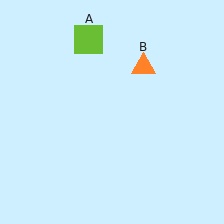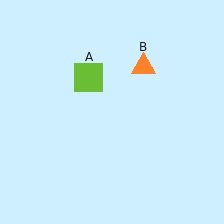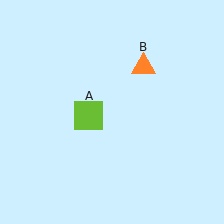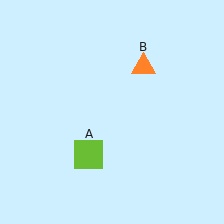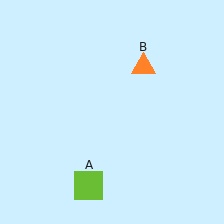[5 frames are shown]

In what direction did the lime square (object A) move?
The lime square (object A) moved down.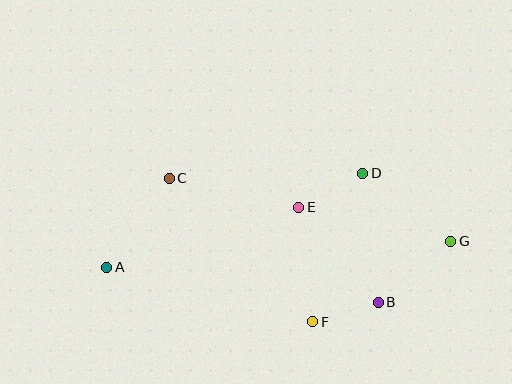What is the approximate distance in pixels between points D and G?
The distance between D and G is approximately 111 pixels.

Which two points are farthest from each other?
Points A and G are farthest from each other.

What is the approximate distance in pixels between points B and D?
The distance between B and D is approximately 130 pixels.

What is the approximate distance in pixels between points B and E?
The distance between B and E is approximately 124 pixels.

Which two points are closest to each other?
Points B and F are closest to each other.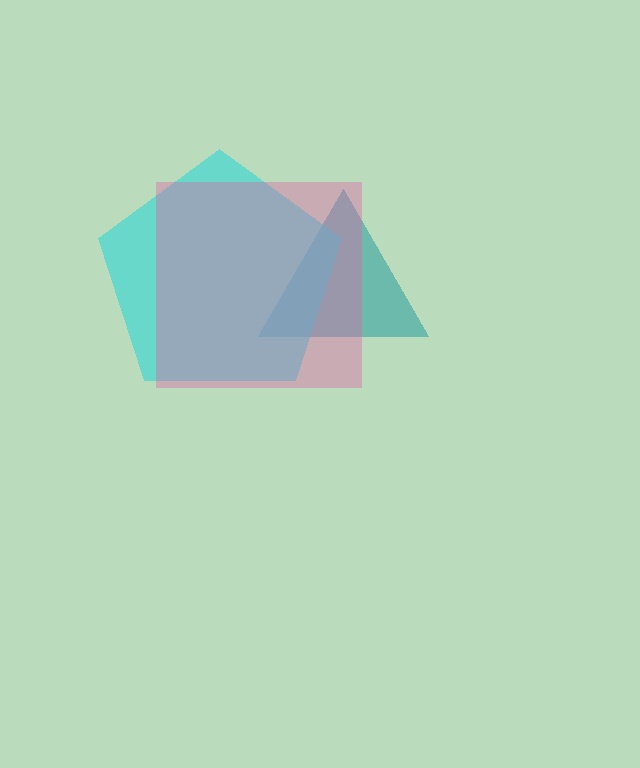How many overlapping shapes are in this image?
There are 3 overlapping shapes in the image.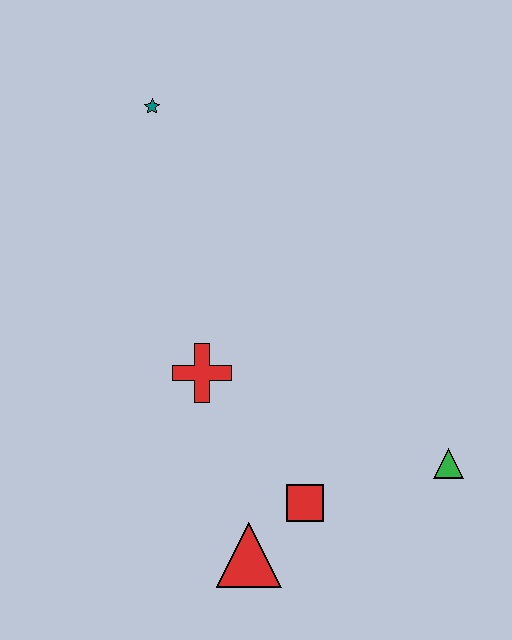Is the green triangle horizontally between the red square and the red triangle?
No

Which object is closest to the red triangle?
The red square is closest to the red triangle.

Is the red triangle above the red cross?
No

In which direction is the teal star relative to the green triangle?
The teal star is above the green triangle.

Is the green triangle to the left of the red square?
No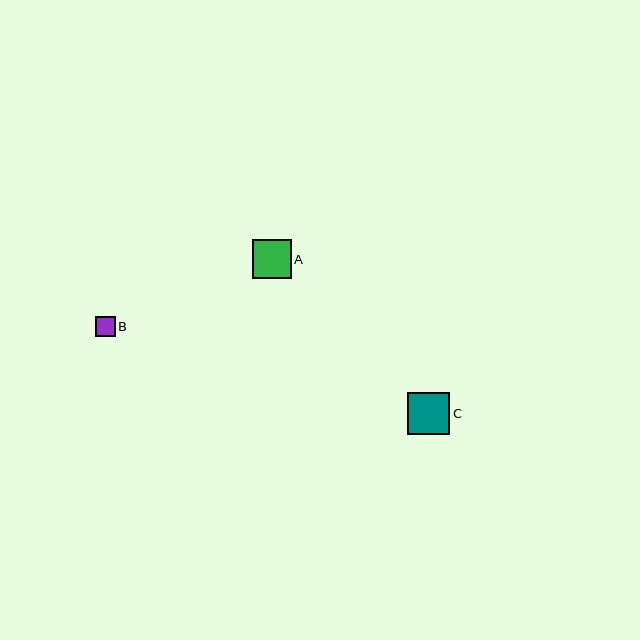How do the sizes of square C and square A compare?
Square C and square A are approximately the same size.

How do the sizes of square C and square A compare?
Square C and square A are approximately the same size.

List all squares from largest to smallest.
From largest to smallest: C, A, B.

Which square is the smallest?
Square B is the smallest with a size of approximately 19 pixels.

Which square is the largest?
Square C is the largest with a size of approximately 42 pixels.